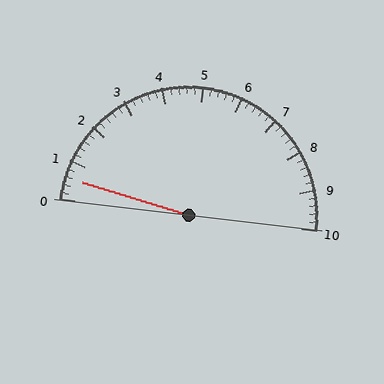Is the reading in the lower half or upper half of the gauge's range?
The reading is in the lower half of the range (0 to 10).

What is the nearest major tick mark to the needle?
The nearest major tick mark is 1.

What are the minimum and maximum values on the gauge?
The gauge ranges from 0 to 10.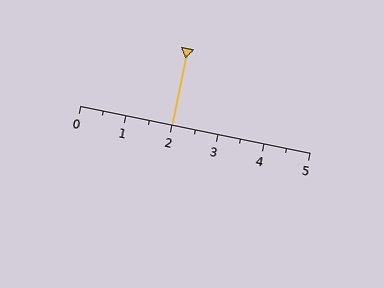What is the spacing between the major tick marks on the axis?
The major ticks are spaced 1 apart.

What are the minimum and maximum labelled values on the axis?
The axis runs from 0 to 5.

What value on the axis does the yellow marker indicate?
The marker indicates approximately 2.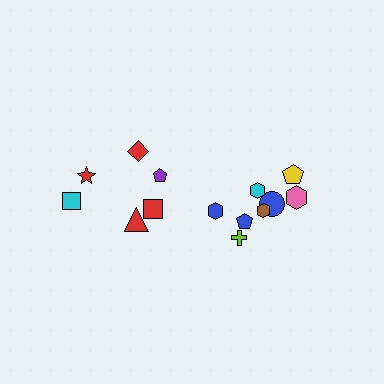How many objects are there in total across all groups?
There are 14 objects.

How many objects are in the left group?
There are 6 objects.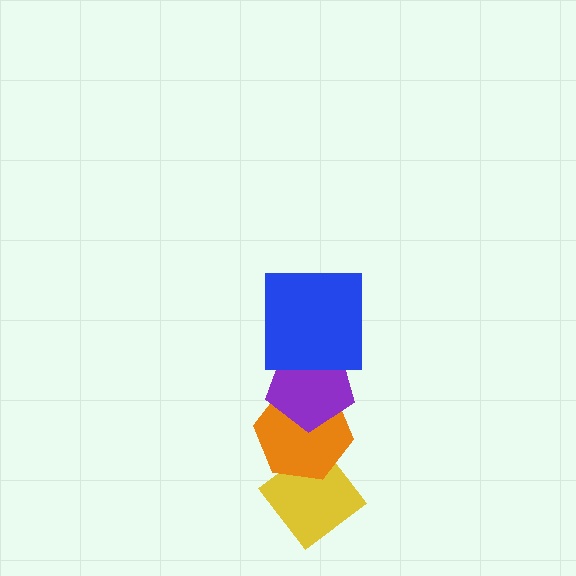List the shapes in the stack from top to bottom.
From top to bottom: the blue square, the purple pentagon, the orange hexagon, the yellow diamond.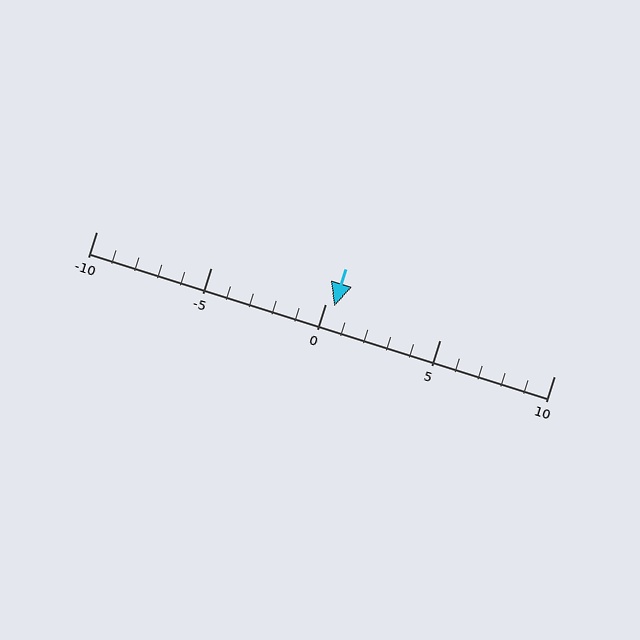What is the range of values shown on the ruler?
The ruler shows values from -10 to 10.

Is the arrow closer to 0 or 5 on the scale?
The arrow is closer to 0.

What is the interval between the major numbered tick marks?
The major tick marks are spaced 5 units apart.